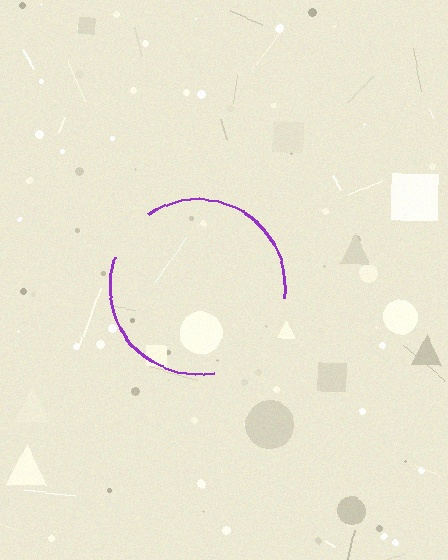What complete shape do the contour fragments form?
The contour fragments form a circle.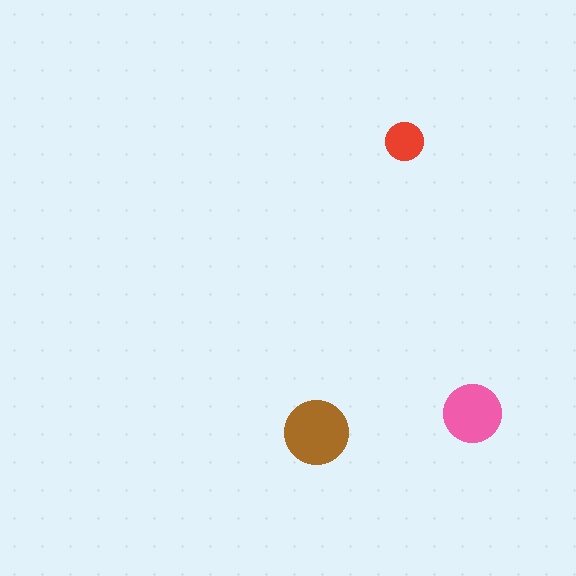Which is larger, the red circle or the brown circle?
The brown one.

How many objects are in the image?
There are 3 objects in the image.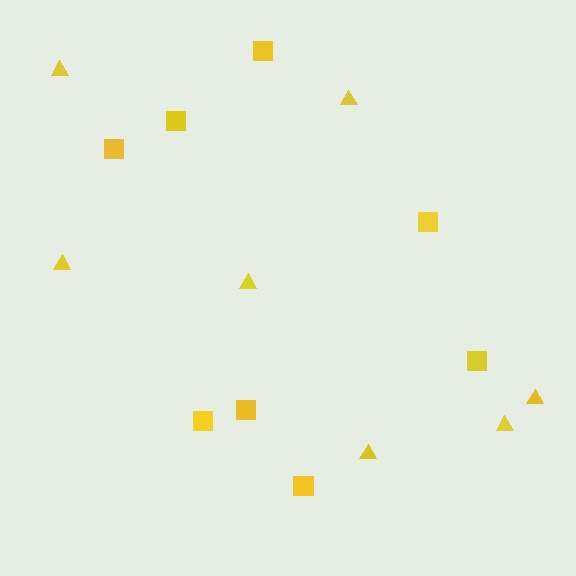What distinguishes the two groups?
There are 2 groups: one group of triangles (7) and one group of squares (8).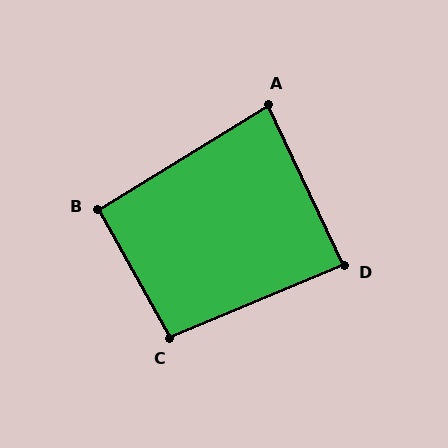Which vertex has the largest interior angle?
C, at approximately 96 degrees.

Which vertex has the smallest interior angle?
A, at approximately 84 degrees.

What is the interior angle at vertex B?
Approximately 93 degrees (approximately right).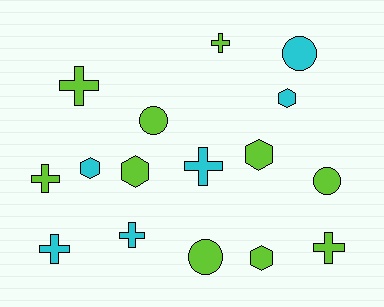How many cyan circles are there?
There is 1 cyan circle.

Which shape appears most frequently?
Cross, with 7 objects.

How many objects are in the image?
There are 16 objects.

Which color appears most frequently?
Lime, with 10 objects.